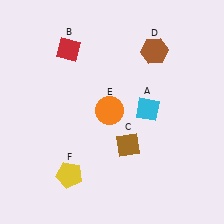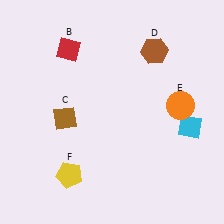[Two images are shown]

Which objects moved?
The objects that moved are: the cyan diamond (A), the brown diamond (C), the orange circle (E).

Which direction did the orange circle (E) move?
The orange circle (E) moved right.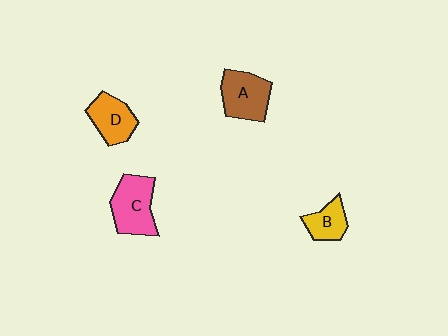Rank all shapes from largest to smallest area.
From largest to smallest: C (pink), A (brown), D (orange), B (yellow).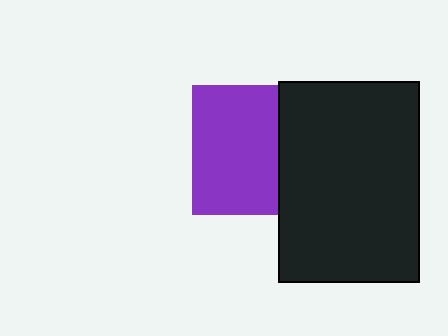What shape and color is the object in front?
The object in front is a black rectangle.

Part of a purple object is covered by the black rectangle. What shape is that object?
It is a square.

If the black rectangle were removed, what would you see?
You would see the complete purple square.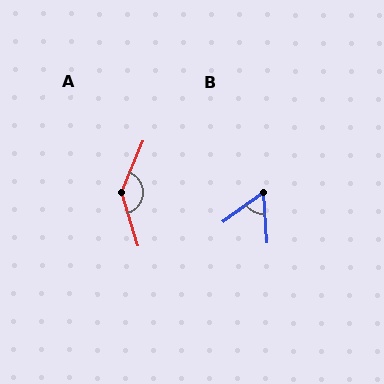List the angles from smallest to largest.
B (58°), A (140°).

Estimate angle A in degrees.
Approximately 140 degrees.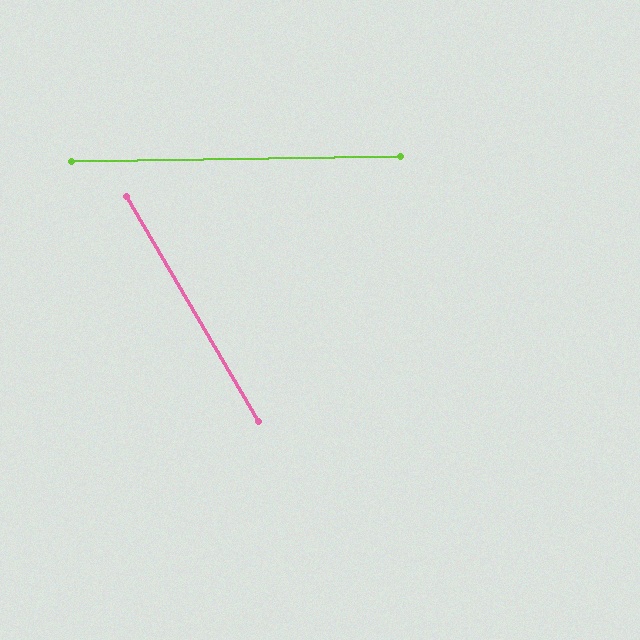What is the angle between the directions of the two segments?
Approximately 61 degrees.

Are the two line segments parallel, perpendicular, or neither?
Neither parallel nor perpendicular — they differ by about 61°.